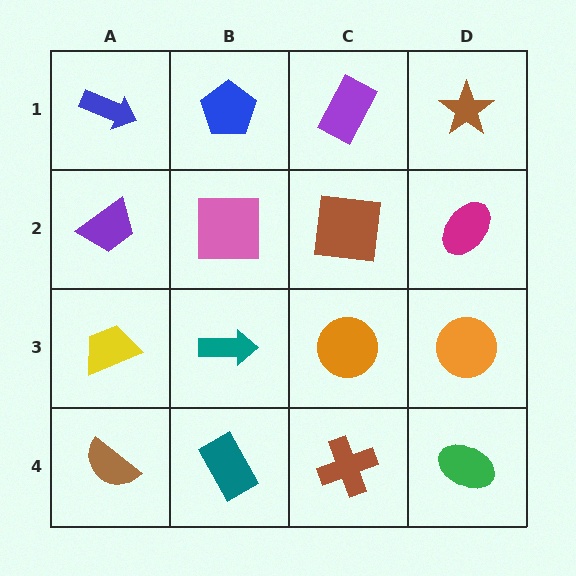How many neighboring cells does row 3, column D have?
3.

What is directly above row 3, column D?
A magenta ellipse.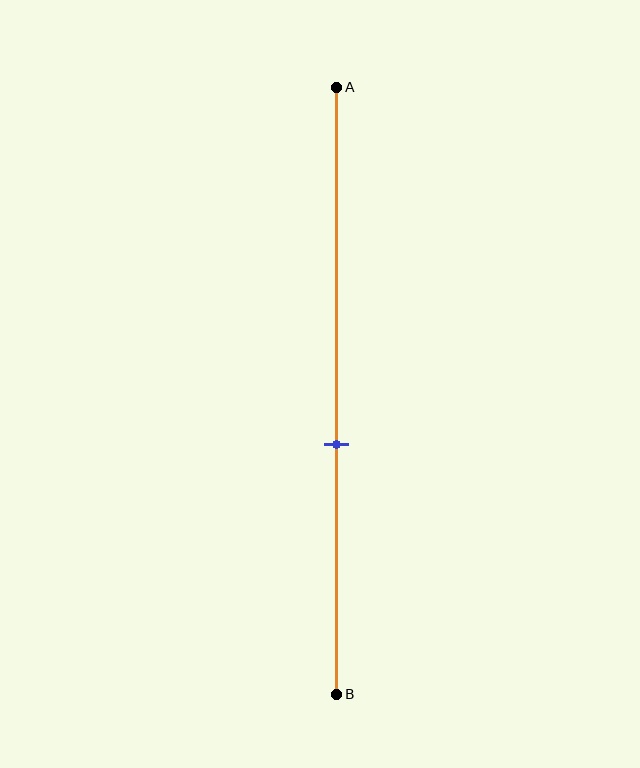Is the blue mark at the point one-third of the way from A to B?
No, the mark is at about 60% from A, not at the 33% one-third point.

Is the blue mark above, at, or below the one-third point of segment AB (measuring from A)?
The blue mark is below the one-third point of segment AB.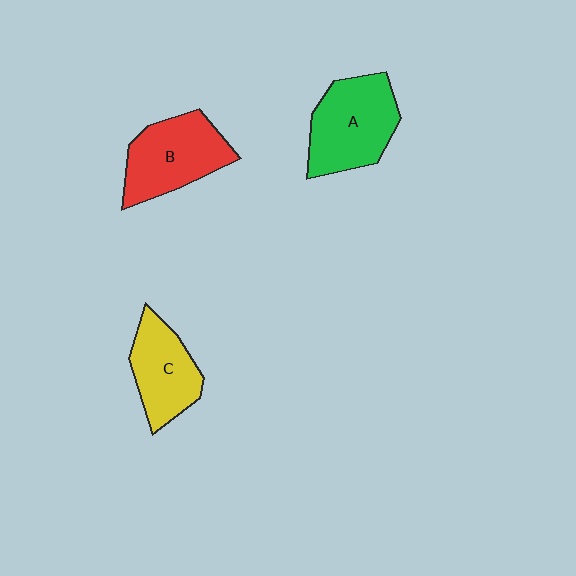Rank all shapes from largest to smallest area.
From largest to smallest: A (green), B (red), C (yellow).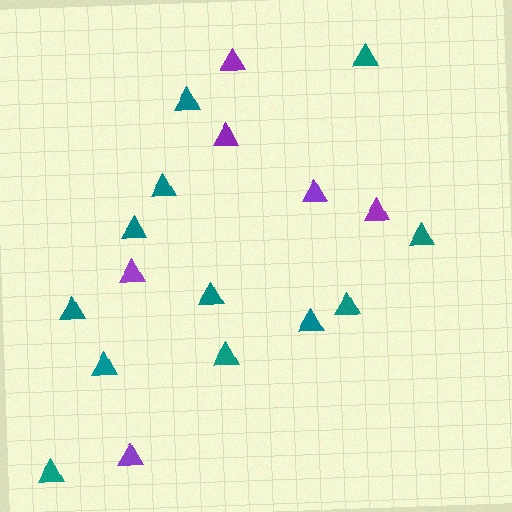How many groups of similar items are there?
There are 2 groups: one group of teal triangles (12) and one group of purple triangles (6).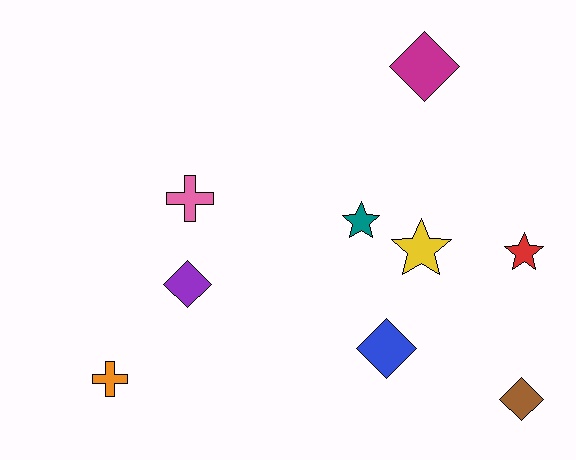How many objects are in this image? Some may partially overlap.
There are 9 objects.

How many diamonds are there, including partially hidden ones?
There are 4 diamonds.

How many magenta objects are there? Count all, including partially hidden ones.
There is 1 magenta object.